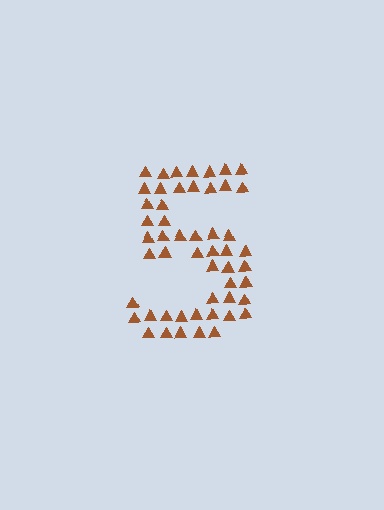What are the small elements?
The small elements are triangles.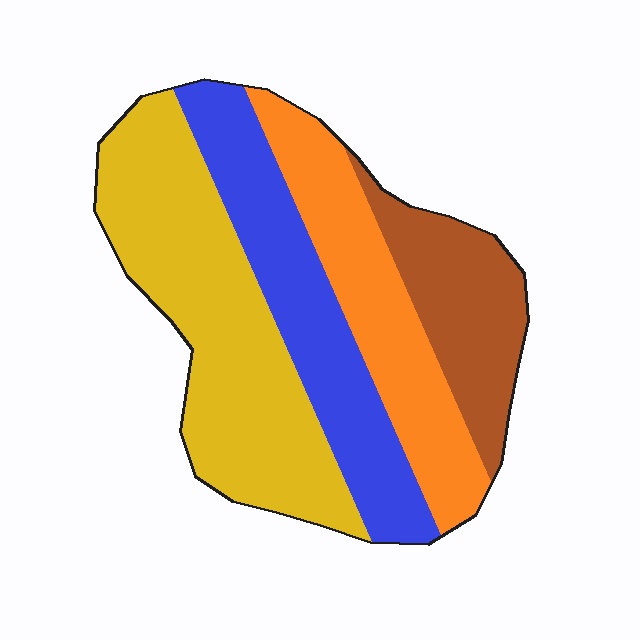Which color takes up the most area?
Yellow, at roughly 35%.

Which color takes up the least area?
Brown, at roughly 15%.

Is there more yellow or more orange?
Yellow.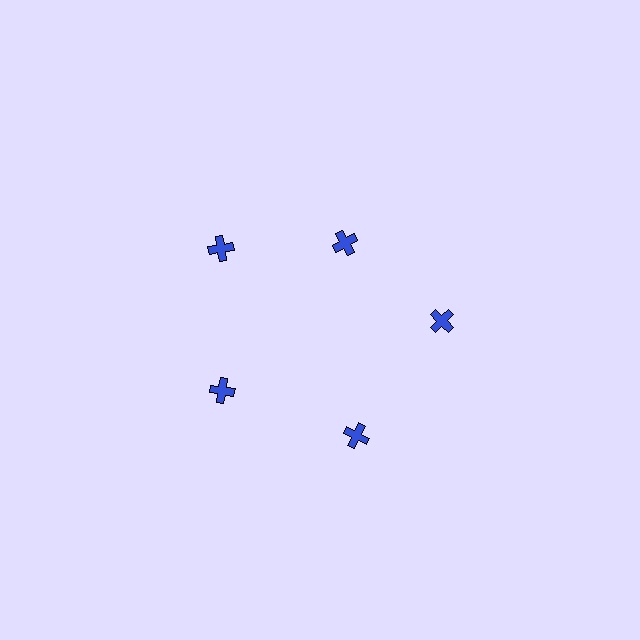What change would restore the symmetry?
The symmetry would be restored by moving it outward, back onto the ring so that all 5 crosses sit at equal angles and equal distance from the center.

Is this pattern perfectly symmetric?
No. The 5 blue crosses are arranged in a ring, but one element near the 1 o'clock position is pulled inward toward the center, breaking the 5-fold rotational symmetry.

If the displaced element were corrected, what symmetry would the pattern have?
It would have 5-fold rotational symmetry — the pattern would map onto itself every 72 degrees.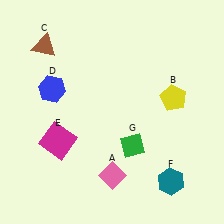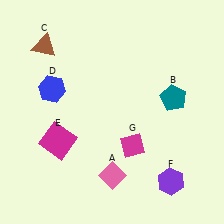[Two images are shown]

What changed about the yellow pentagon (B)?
In Image 1, B is yellow. In Image 2, it changed to teal.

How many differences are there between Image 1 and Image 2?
There are 3 differences between the two images.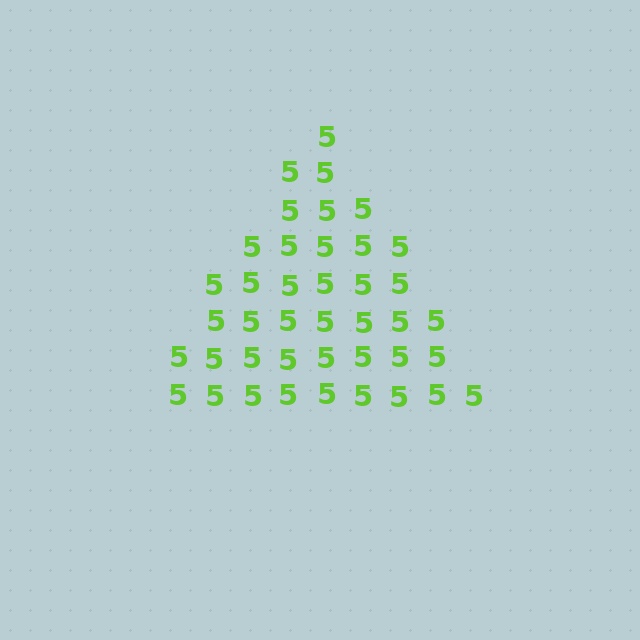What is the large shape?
The large shape is a triangle.